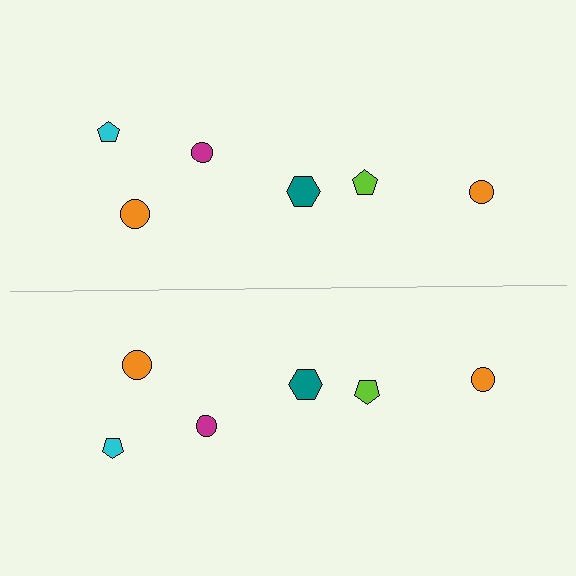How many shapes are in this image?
There are 12 shapes in this image.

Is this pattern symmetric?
Yes, this pattern has bilateral (reflection) symmetry.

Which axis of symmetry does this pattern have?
The pattern has a horizontal axis of symmetry running through the center of the image.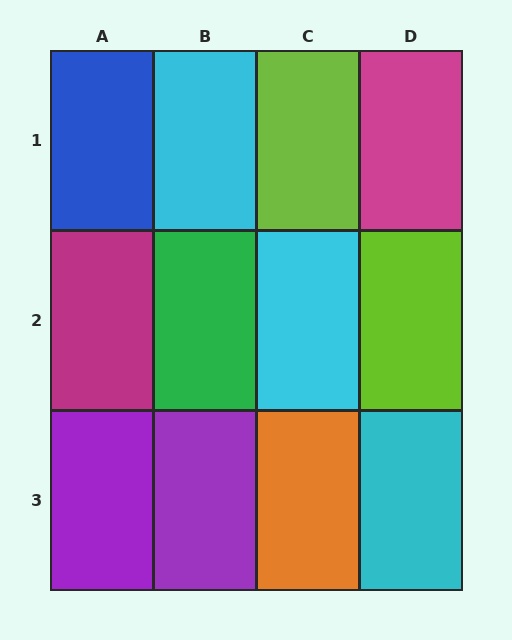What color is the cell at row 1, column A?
Blue.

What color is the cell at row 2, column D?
Lime.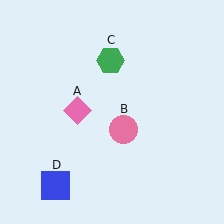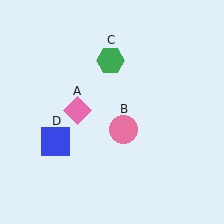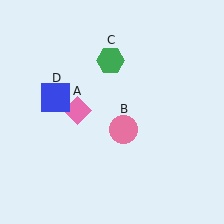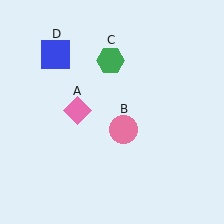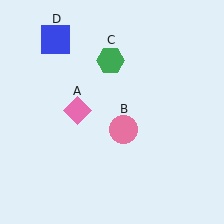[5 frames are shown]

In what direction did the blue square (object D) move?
The blue square (object D) moved up.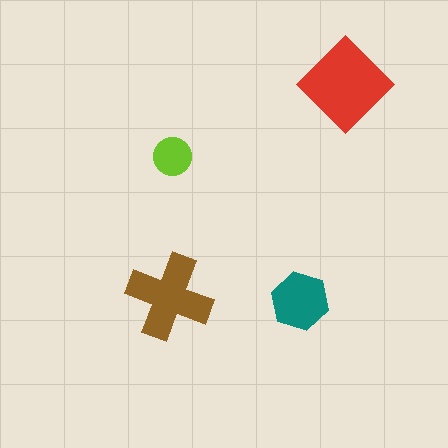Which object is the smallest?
The lime circle.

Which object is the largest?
The red diamond.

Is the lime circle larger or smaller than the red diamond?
Smaller.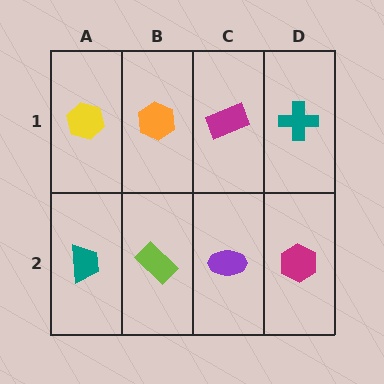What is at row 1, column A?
A yellow hexagon.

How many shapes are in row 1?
4 shapes.